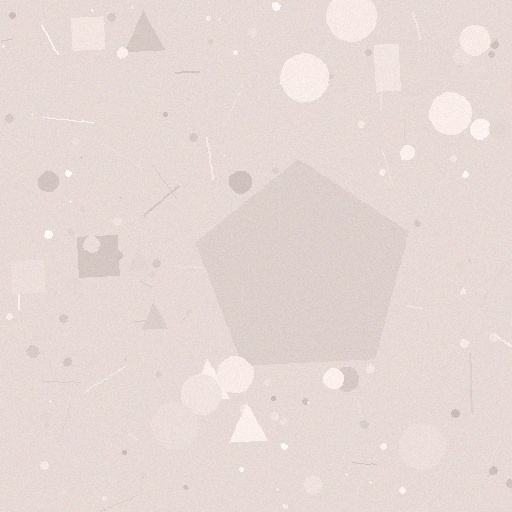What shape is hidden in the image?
A pentagon is hidden in the image.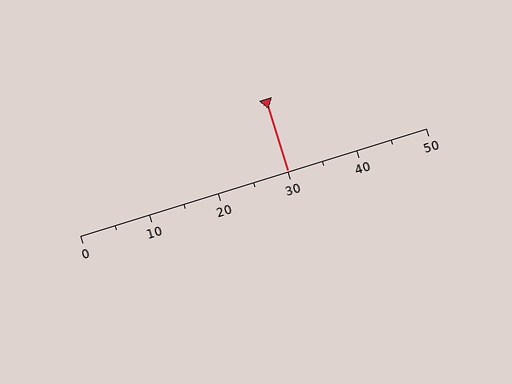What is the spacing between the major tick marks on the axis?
The major ticks are spaced 10 apart.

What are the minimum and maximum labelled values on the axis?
The axis runs from 0 to 50.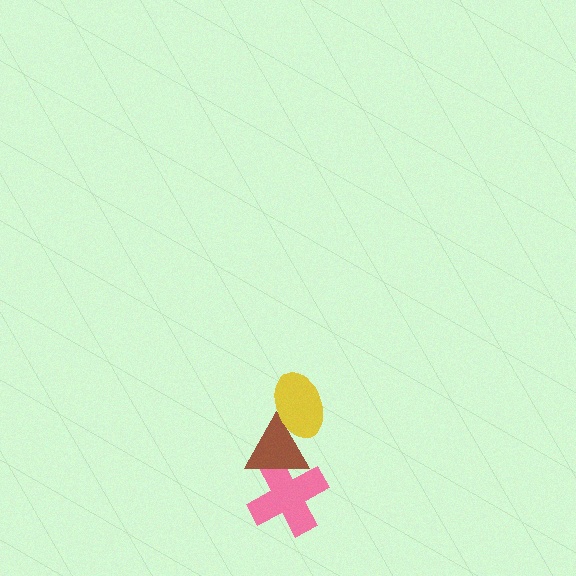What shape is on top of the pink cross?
The brown triangle is on top of the pink cross.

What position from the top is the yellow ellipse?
The yellow ellipse is 1st from the top.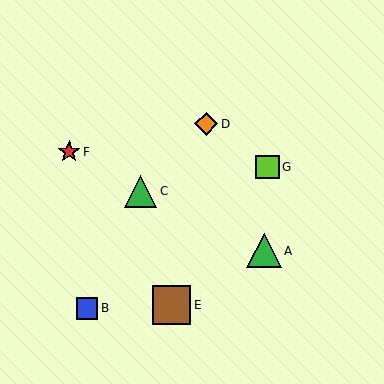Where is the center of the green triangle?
The center of the green triangle is at (264, 251).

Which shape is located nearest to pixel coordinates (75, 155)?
The red star (labeled F) at (69, 152) is nearest to that location.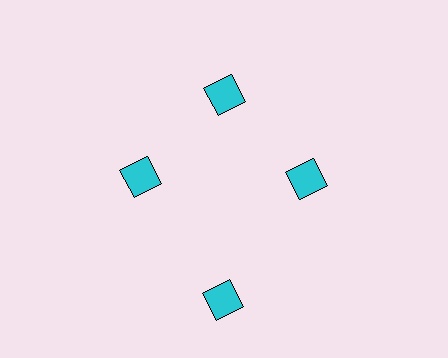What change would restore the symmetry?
The symmetry would be restored by moving it inward, back onto the ring so that all 4 diamonds sit at equal angles and equal distance from the center.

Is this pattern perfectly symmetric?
No. The 4 cyan diamonds are arranged in a ring, but one element near the 6 o'clock position is pushed outward from the center, breaking the 4-fold rotational symmetry.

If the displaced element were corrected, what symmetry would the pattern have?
It would have 4-fold rotational symmetry — the pattern would map onto itself every 90 degrees.